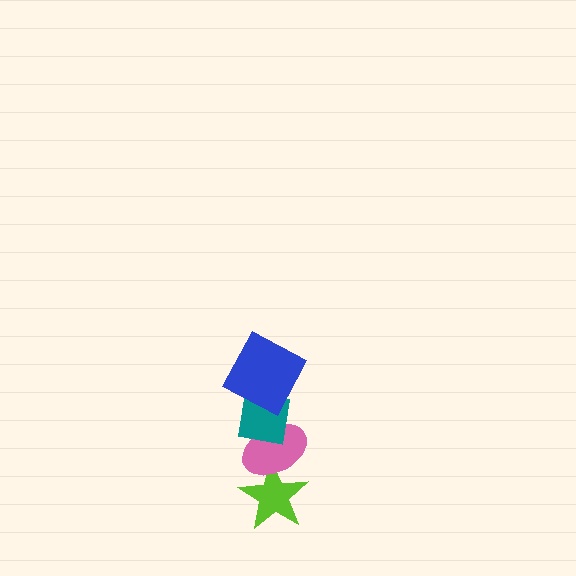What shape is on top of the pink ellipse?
The teal square is on top of the pink ellipse.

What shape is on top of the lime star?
The pink ellipse is on top of the lime star.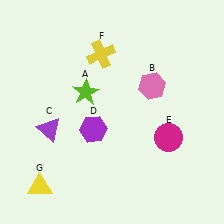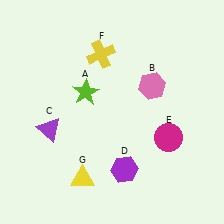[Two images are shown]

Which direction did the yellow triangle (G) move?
The yellow triangle (G) moved right.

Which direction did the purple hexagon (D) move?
The purple hexagon (D) moved down.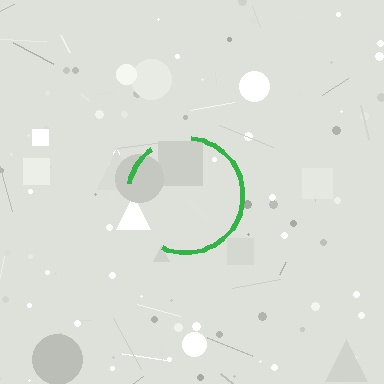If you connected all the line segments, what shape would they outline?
They would outline a circle.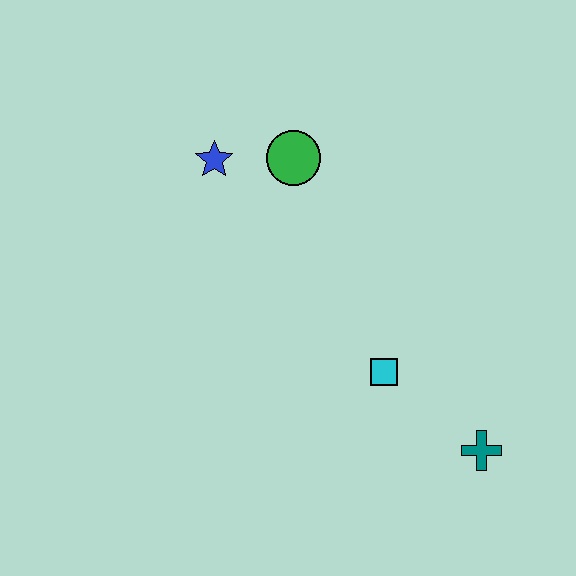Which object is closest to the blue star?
The green circle is closest to the blue star.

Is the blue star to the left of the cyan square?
Yes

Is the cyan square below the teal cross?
No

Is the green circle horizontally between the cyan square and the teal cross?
No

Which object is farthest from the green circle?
The teal cross is farthest from the green circle.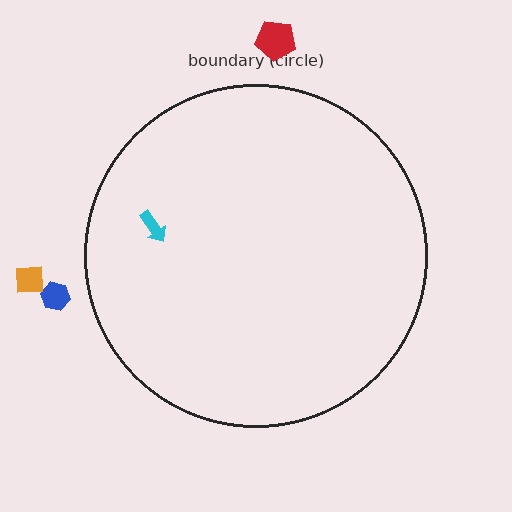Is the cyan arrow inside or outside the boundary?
Inside.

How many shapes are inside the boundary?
1 inside, 3 outside.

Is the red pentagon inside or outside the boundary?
Outside.